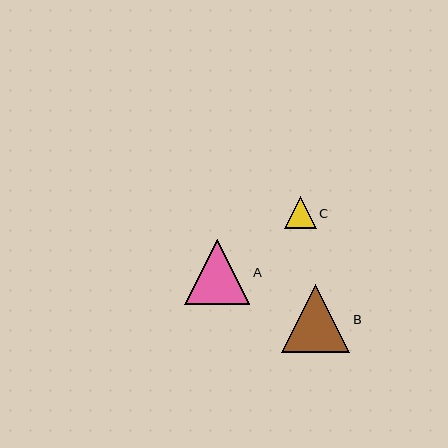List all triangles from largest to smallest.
From largest to smallest: B, A, C.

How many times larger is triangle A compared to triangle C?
Triangle A is approximately 2.0 times the size of triangle C.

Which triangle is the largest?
Triangle B is the largest with a size of approximately 69 pixels.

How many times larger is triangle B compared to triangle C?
Triangle B is approximately 2.2 times the size of triangle C.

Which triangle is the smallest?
Triangle C is the smallest with a size of approximately 32 pixels.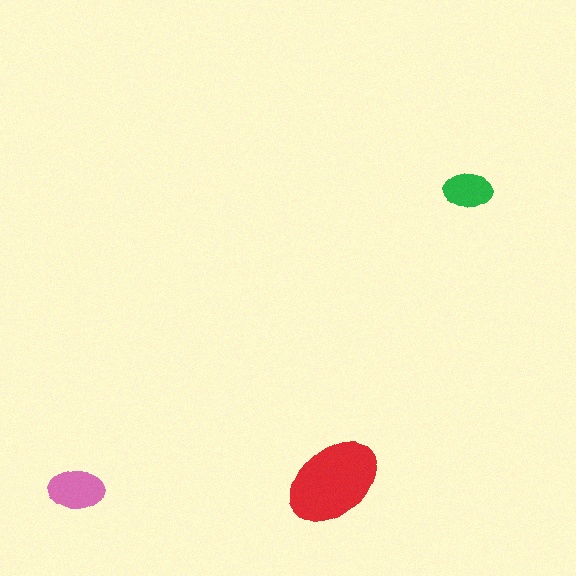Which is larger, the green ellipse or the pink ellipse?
The pink one.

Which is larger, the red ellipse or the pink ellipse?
The red one.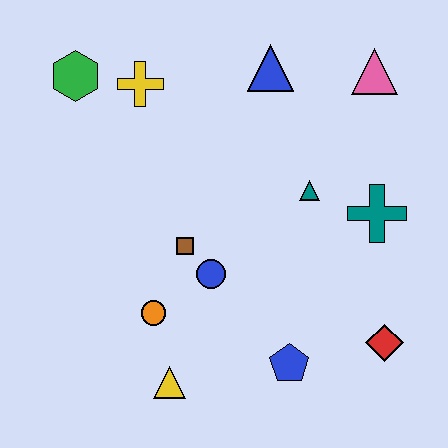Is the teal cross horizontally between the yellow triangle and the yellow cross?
No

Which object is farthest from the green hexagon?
The red diamond is farthest from the green hexagon.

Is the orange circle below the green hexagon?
Yes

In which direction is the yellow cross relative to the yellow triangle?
The yellow cross is above the yellow triangle.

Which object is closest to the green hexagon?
The yellow cross is closest to the green hexagon.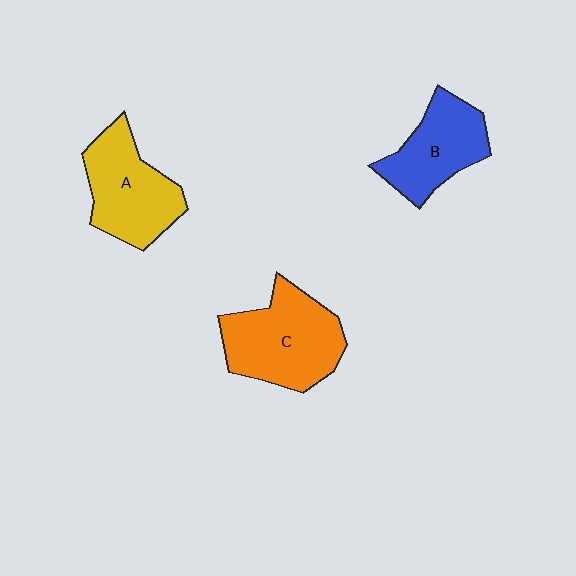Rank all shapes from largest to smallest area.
From largest to smallest: C (orange), A (yellow), B (blue).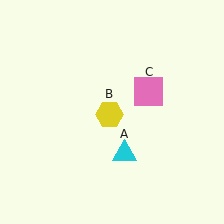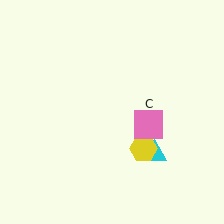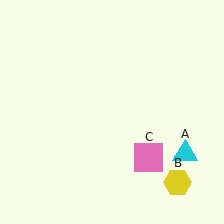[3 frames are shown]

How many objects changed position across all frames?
3 objects changed position: cyan triangle (object A), yellow hexagon (object B), pink square (object C).